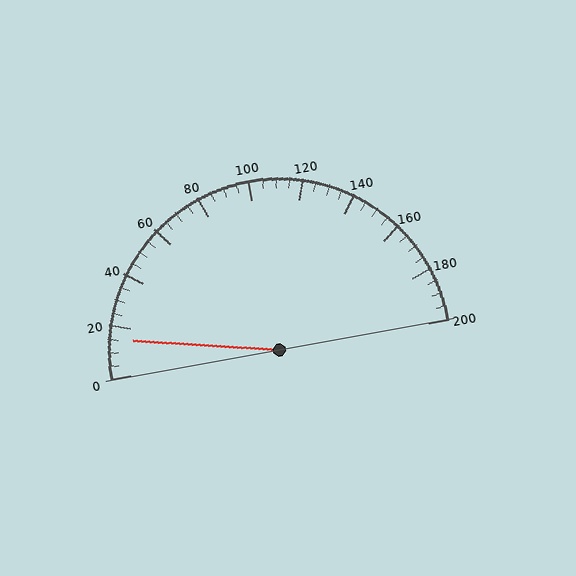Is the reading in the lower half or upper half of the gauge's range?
The reading is in the lower half of the range (0 to 200).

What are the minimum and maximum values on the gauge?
The gauge ranges from 0 to 200.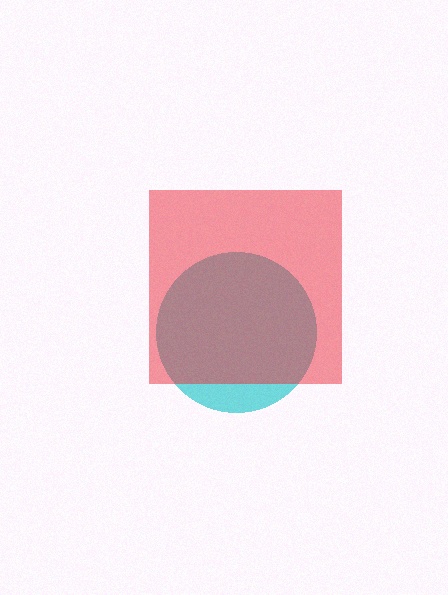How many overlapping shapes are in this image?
There are 2 overlapping shapes in the image.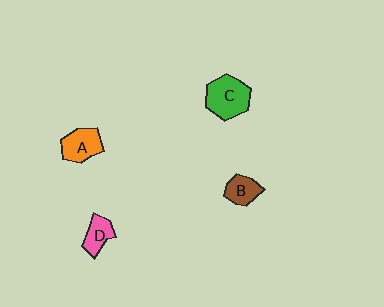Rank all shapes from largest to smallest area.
From largest to smallest: C (green), A (orange), B (brown), D (pink).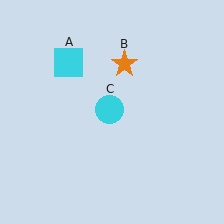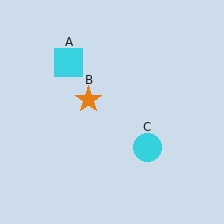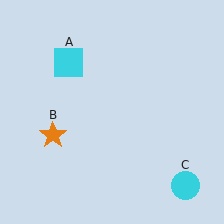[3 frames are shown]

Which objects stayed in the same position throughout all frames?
Cyan square (object A) remained stationary.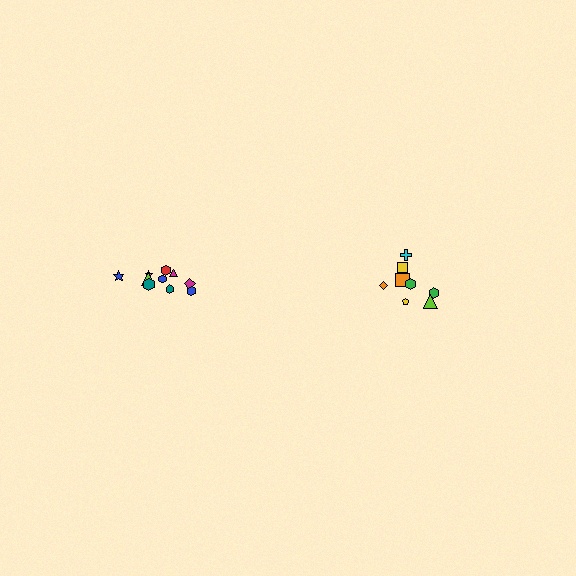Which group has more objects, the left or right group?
The left group.